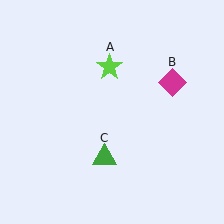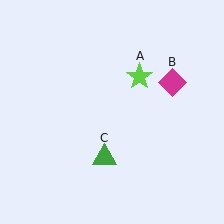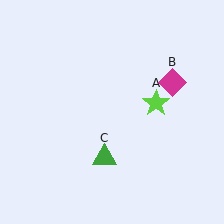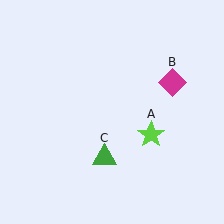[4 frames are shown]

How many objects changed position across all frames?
1 object changed position: lime star (object A).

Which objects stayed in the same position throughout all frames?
Magenta diamond (object B) and green triangle (object C) remained stationary.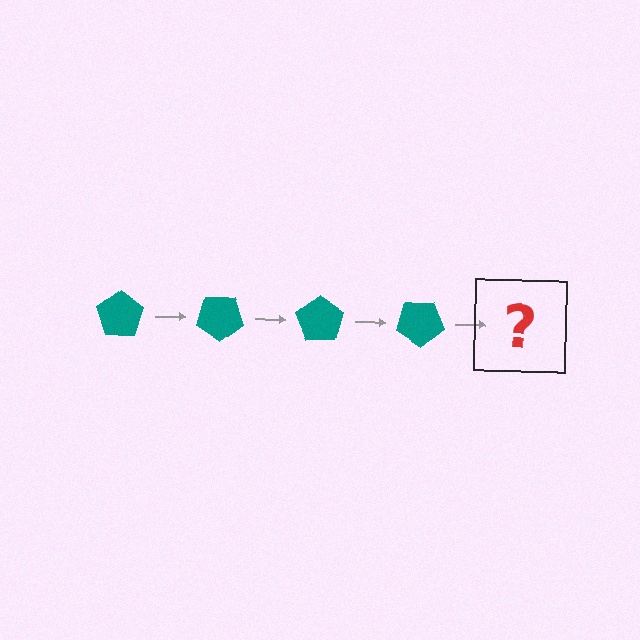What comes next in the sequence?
The next element should be a teal pentagon rotated 140 degrees.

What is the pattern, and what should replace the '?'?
The pattern is that the pentagon rotates 35 degrees each step. The '?' should be a teal pentagon rotated 140 degrees.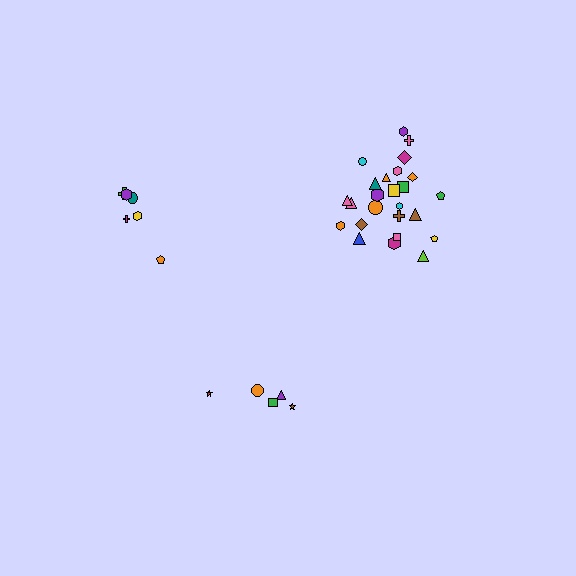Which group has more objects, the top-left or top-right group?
The top-right group.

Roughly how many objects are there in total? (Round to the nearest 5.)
Roughly 35 objects in total.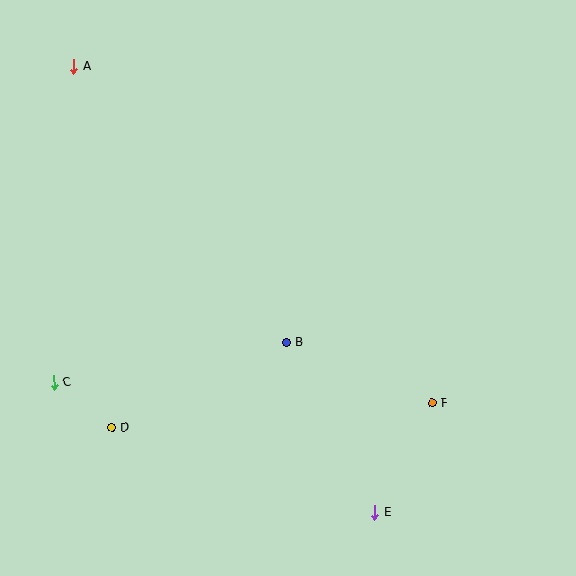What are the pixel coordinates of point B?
Point B is at (286, 343).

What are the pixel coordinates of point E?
Point E is at (375, 512).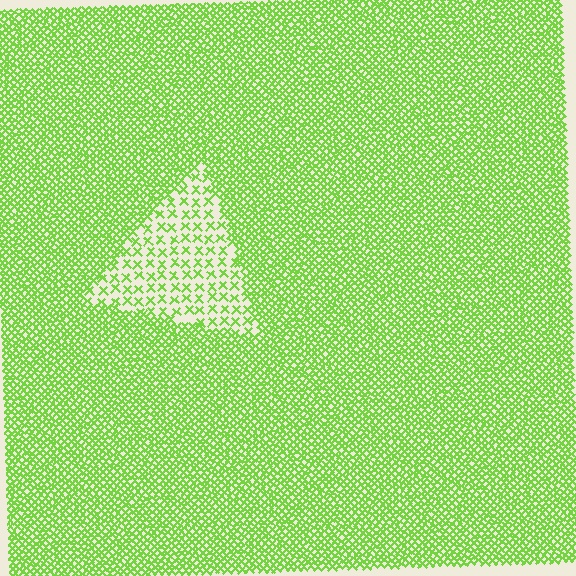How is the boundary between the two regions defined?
The boundary is defined by a change in element density (approximately 3.0x ratio). All elements are the same color, size, and shape.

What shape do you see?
I see a triangle.